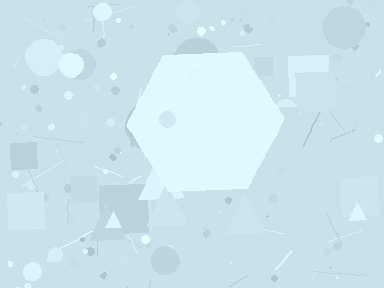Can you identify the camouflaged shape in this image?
The camouflaged shape is a hexagon.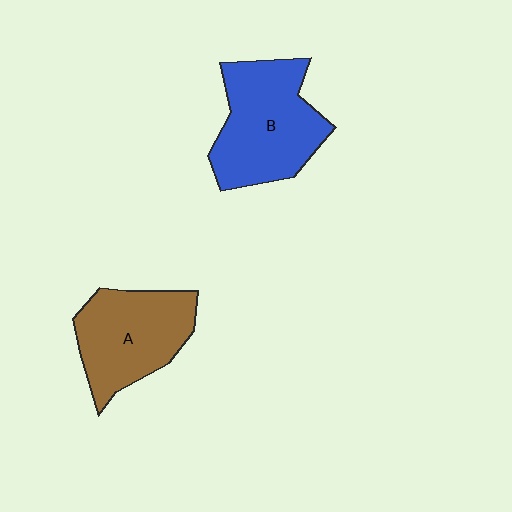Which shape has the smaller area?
Shape A (brown).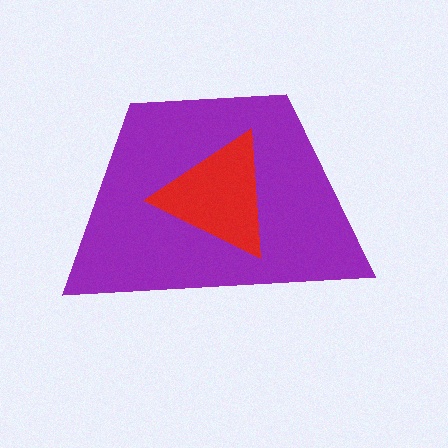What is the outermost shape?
The purple trapezoid.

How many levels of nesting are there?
2.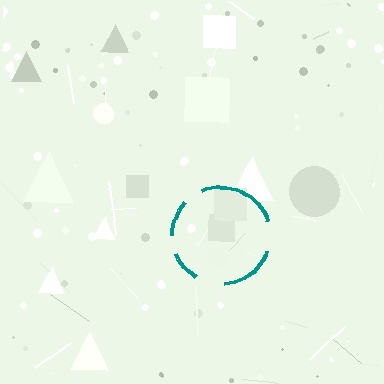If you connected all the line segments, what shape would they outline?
They would outline a circle.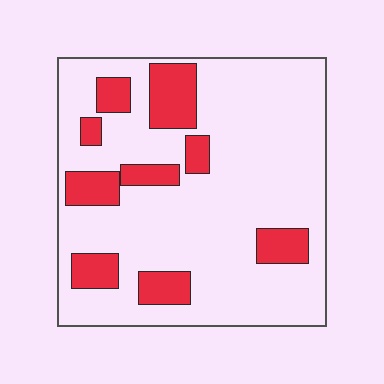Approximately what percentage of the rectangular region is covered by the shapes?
Approximately 20%.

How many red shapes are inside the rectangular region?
9.